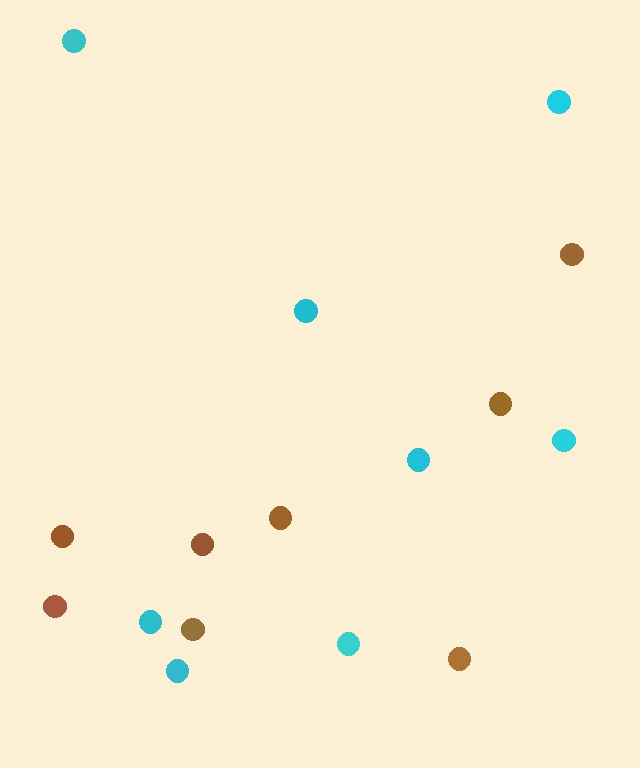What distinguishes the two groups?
There are 2 groups: one group of cyan circles (8) and one group of brown circles (8).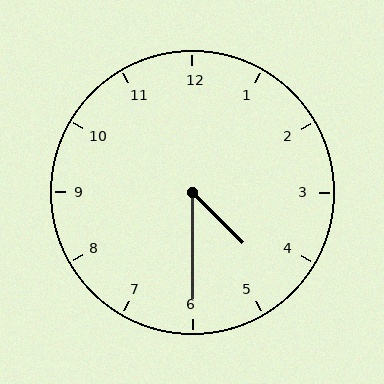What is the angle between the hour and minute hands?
Approximately 45 degrees.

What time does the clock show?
4:30.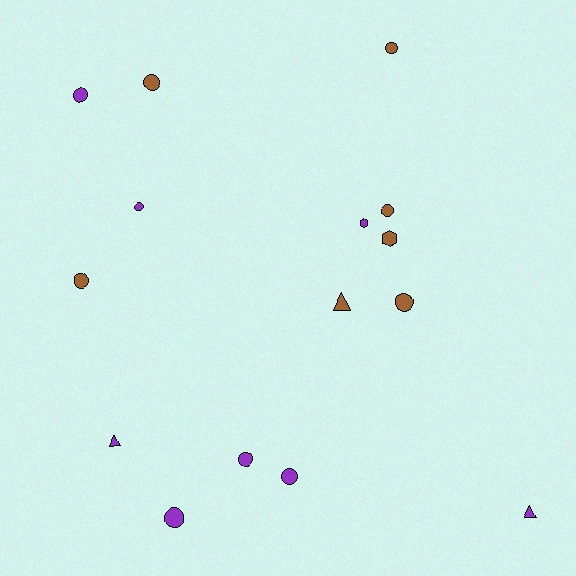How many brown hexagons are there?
There is 1 brown hexagon.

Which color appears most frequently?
Purple, with 8 objects.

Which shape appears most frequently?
Circle, with 10 objects.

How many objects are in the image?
There are 15 objects.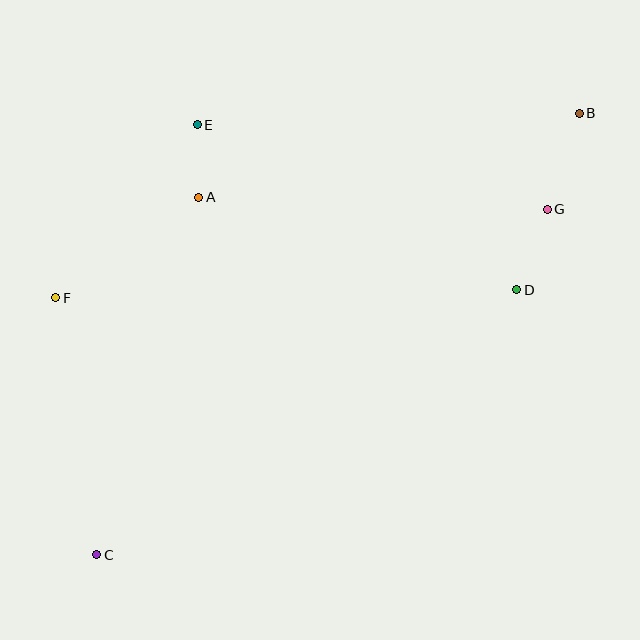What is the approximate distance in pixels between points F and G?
The distance between F and G is approximately 499 pixels.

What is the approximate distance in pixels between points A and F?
The distance between A and F is approximately 175 pixels.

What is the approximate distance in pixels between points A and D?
The distance between A and D is approximately 331 pixels.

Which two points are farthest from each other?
Points B and C are farthest from each other.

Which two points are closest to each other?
Points A and E are closest to each other.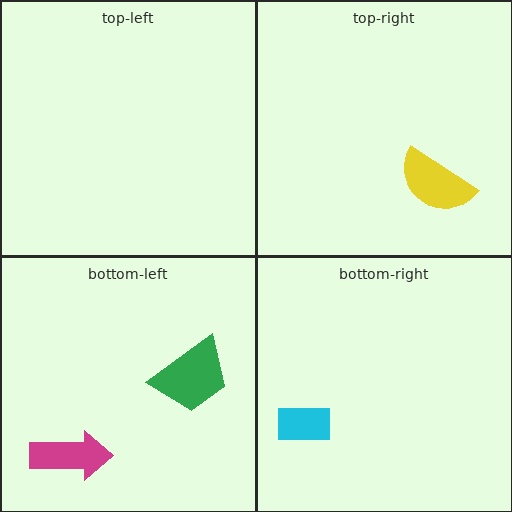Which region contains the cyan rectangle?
The bottom-right region.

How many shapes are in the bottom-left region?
2.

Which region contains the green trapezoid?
The bottom-left region.